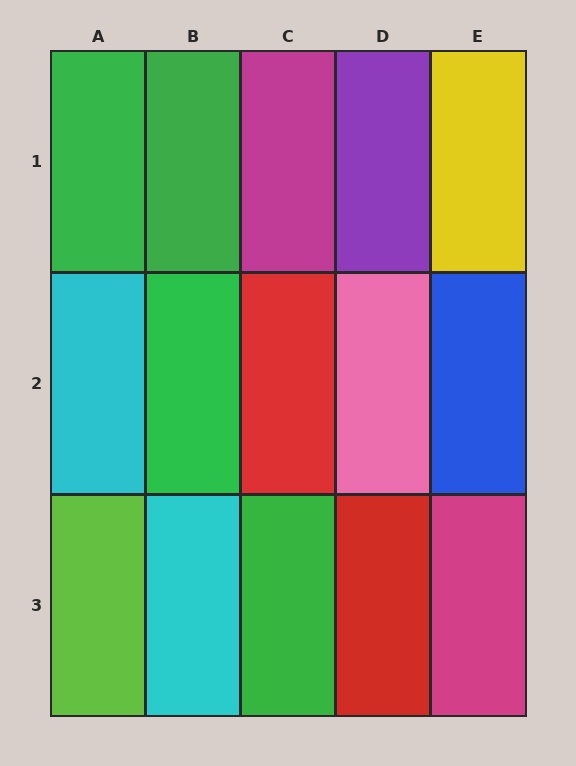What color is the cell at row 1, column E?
Yellow.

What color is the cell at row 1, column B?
Green.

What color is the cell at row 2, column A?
Cyan.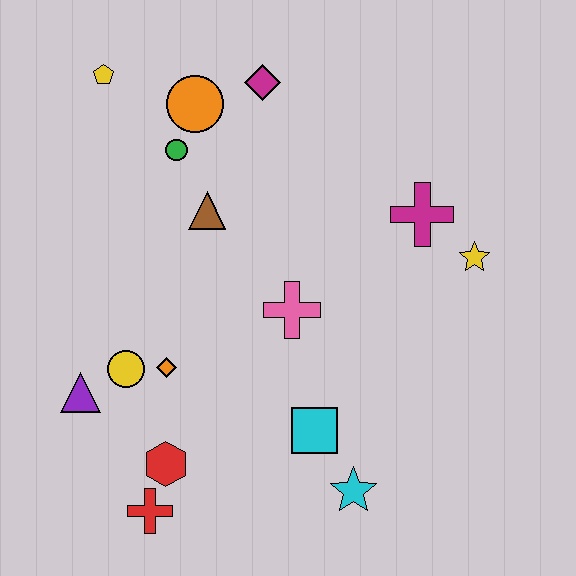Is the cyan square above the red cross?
Yes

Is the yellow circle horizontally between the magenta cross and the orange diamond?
No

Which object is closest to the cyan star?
The cyan square is closest to the cyan star.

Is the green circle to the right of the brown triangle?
No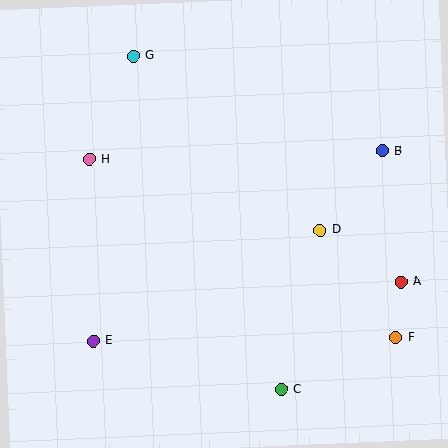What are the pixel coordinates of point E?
Point E is at (93, 341).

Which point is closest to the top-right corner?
Point B is closest to the top-right corner.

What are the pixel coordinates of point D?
Point D is at (320, 230).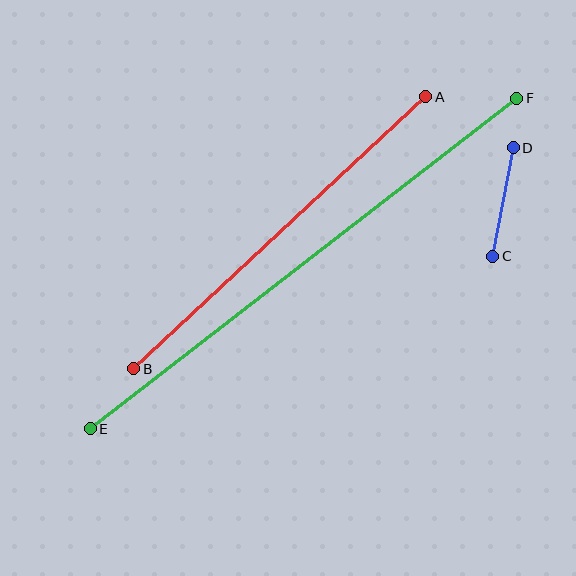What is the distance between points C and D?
The distance is approximately 111 pixels.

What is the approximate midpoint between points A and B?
The midpoint is at approximately (280, 233) pixels.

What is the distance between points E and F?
The distance is approximately 540 pixels.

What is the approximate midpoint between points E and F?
The midpoint is at approximately (303, 263) pixels.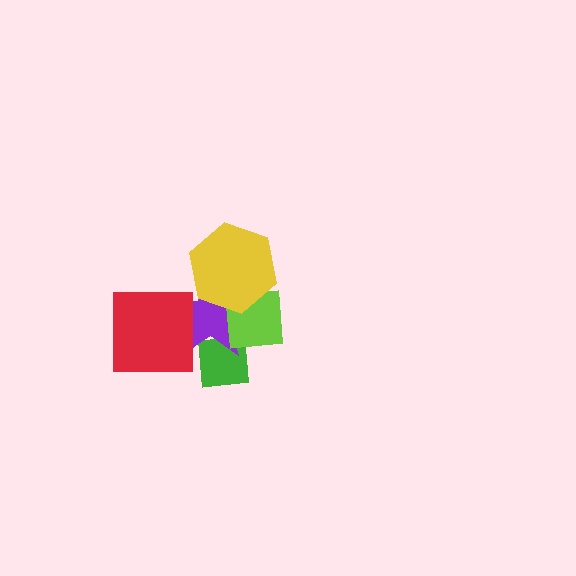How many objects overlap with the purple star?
4 objects overlap with the purple star.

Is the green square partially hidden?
Yes, it is partially covered by another shape.